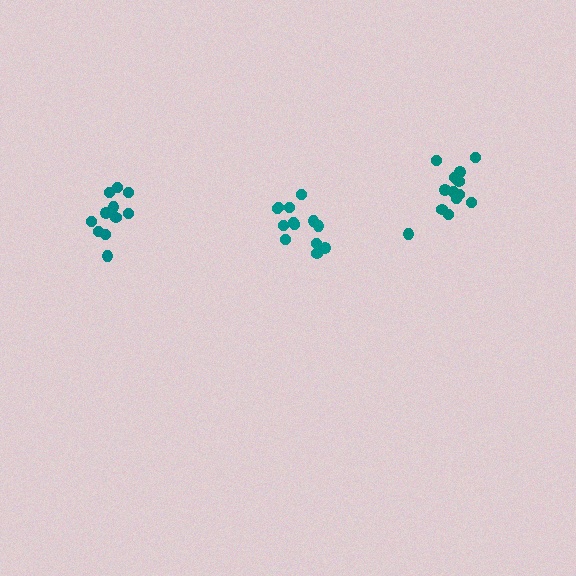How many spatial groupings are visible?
There are 3 spatial groupings.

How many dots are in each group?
Group 1: 13 dots, Group 2: 13 dots, Group 3: 11 dots (37 total).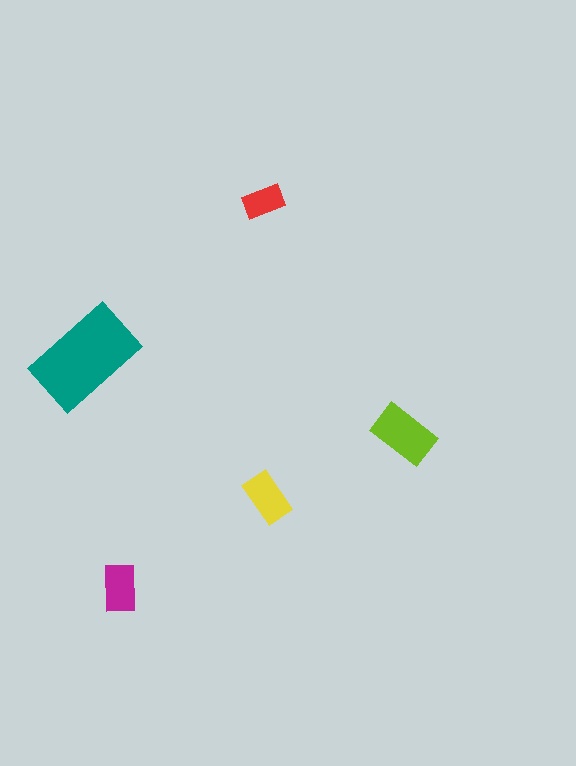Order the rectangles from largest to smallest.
the teal one, the lime one, the yellow one, the magenta one, the red one.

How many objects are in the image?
There are 5 objects in the image.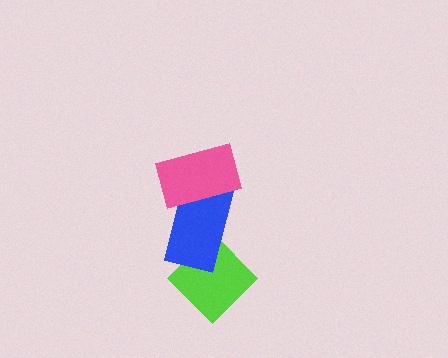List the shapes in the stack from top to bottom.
From top to bottom: the pink rectangle, the blue rectangle, the lime diamond.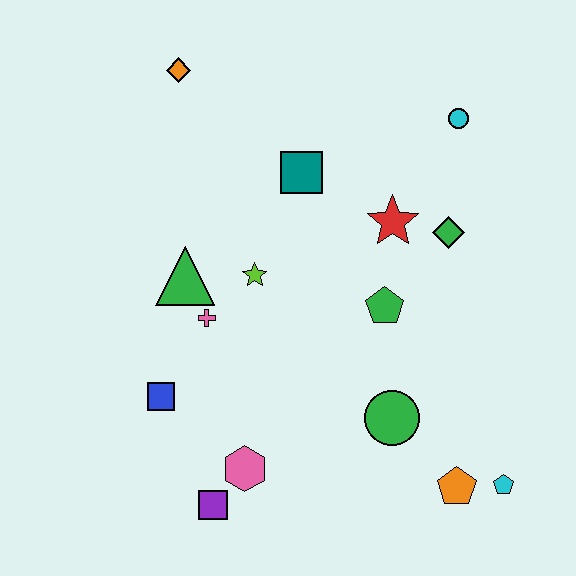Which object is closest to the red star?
The green diamond is closest to the red star.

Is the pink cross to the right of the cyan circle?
No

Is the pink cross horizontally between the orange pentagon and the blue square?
Yes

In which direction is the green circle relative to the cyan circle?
The green circle is below the cyan circle.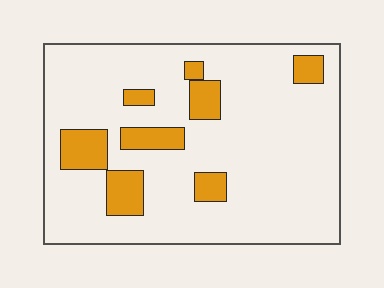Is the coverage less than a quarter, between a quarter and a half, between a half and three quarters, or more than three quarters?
Less than a quarter.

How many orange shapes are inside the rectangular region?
8.